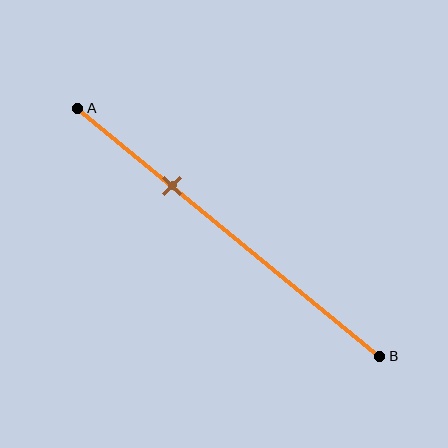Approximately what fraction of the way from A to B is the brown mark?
The brown mark is approximately 30% of the way from A to B.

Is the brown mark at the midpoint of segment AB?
No, the mark is at about 30% from A, not at the 50% midpoint.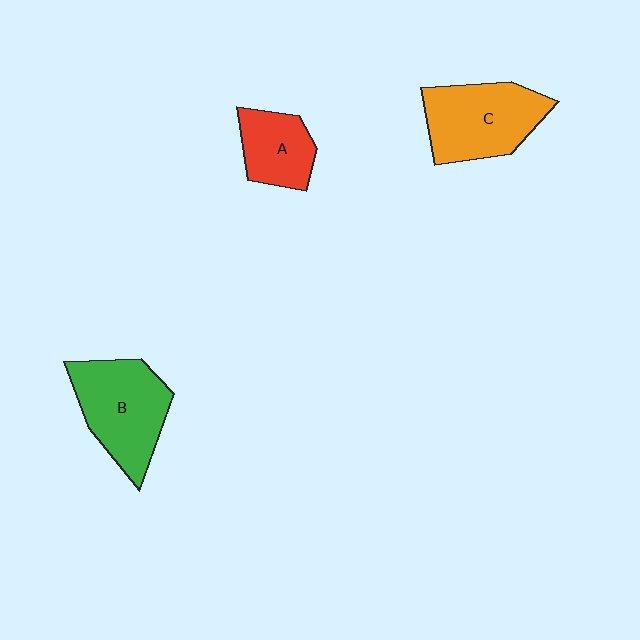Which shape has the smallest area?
Shape A (red).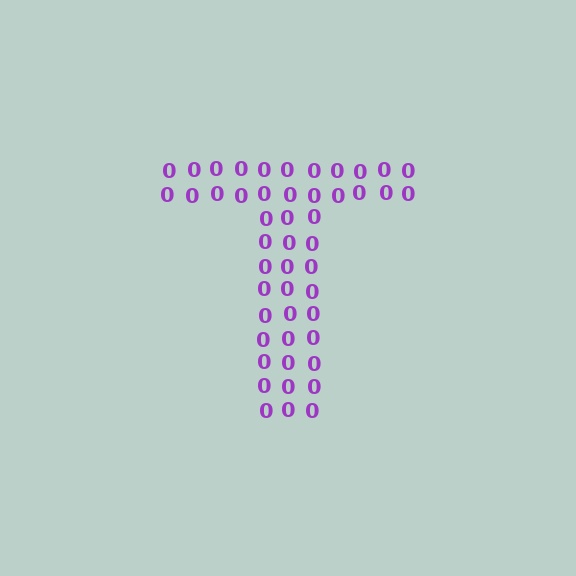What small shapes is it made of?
It is made of small digit 0's.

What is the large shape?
The large shape is the letter T.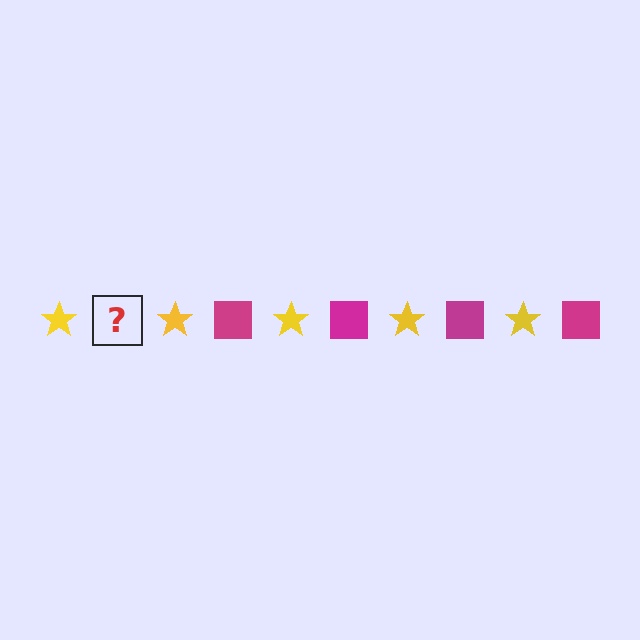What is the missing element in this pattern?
The missing element is a magenta square.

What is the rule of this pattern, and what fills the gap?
The rule is that the pattern alternates between yellow star and magenta square. The gap should be filled with a magenta square.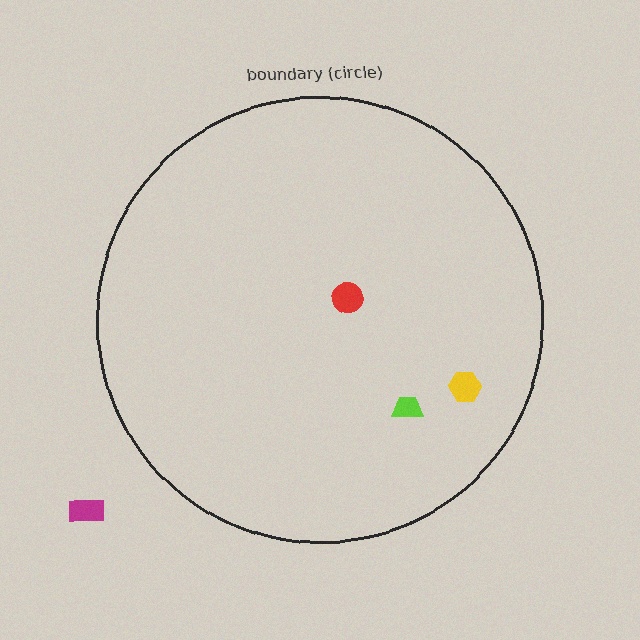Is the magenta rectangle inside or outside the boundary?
Outside.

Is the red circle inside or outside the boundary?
Inside.